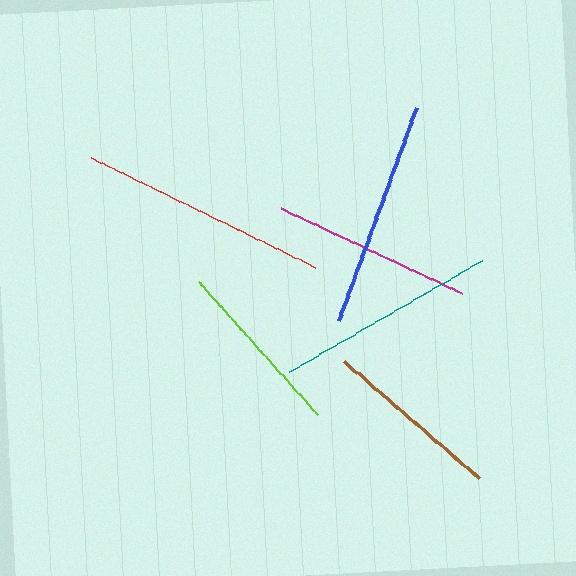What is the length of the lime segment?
The lime segment is approximately 179 pixels long.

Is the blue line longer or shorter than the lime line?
The blue line is longer than the lime line.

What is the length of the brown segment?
The brown segment is approximately 179 pixels long.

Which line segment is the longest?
The red line is the longest at approximately 249 pixels.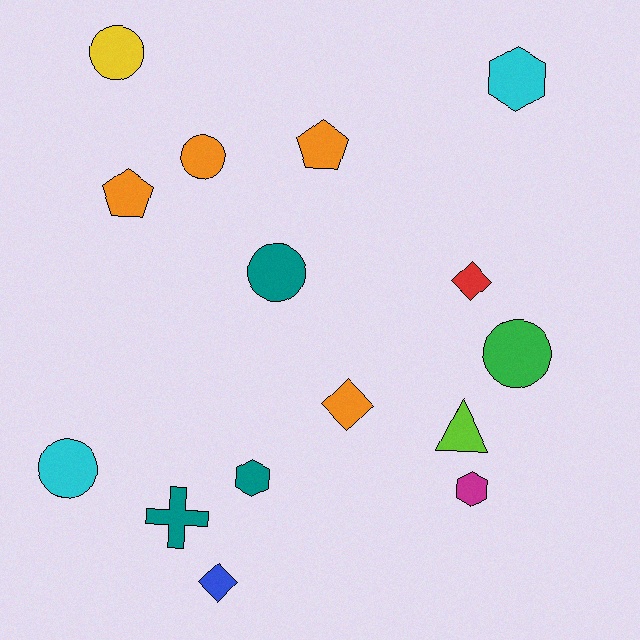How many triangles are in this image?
There is 1 triangle.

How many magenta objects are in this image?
There is 1 magenta object.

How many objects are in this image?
There are 15 objects.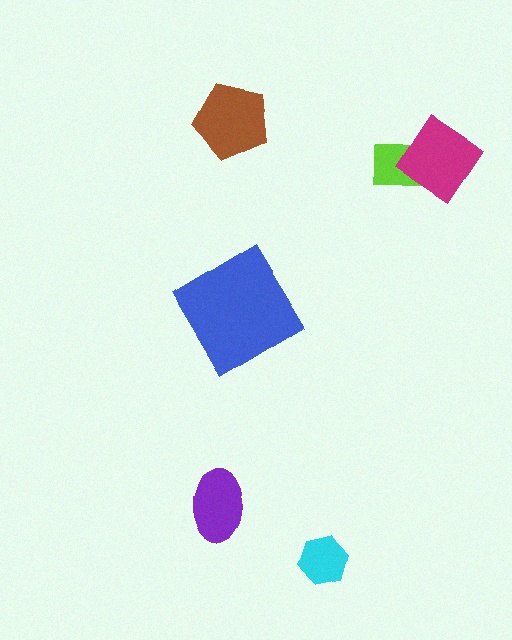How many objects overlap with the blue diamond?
0 objects overlap with the blue diamond.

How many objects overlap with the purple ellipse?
0 objects overlap with the purple ellipse.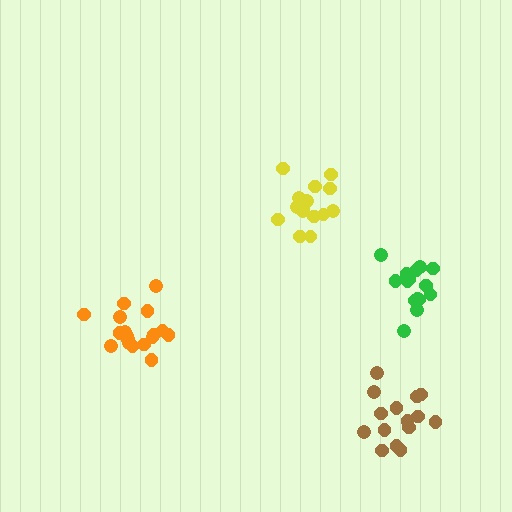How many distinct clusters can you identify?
There are 4 distinct clusters.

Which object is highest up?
The yellow cluster is topmost.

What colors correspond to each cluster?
The clusters are colored: brown, orange, green, yellow.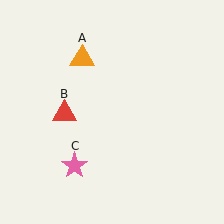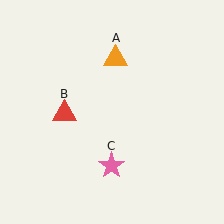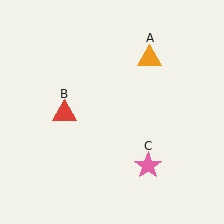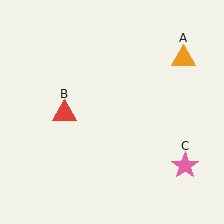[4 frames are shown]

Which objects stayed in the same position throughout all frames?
Red triangle (object B) remained stationary.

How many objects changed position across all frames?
2 objects changed position: orange triangle (object A), pink star (object C).